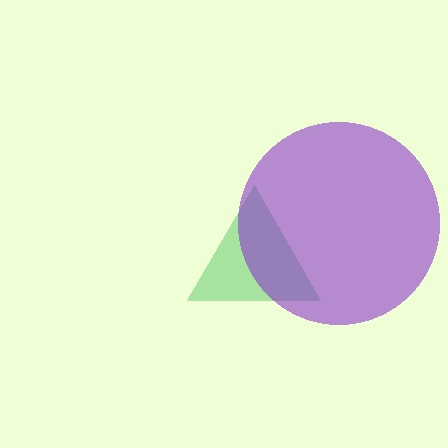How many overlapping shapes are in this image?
There are 2 overlapping shapes in the image.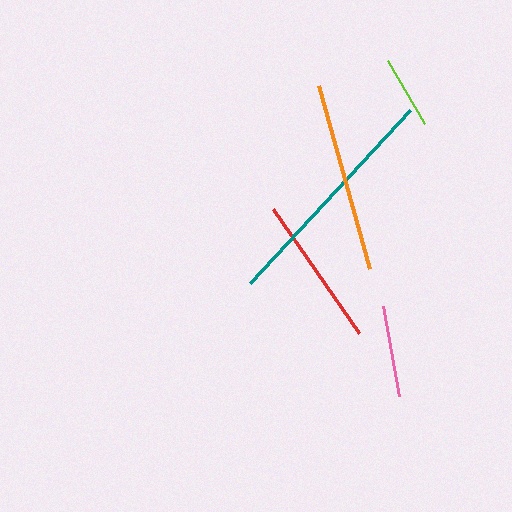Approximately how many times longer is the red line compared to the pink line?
The red line is approximately 1.6 times the length of the pink line.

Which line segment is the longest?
The teal line is the longest at approximately 236 pixels.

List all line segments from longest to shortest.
From longest to shortest: teal, orange, red, pink, lime.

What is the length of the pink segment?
The pink segment is approximately 92 pixels long.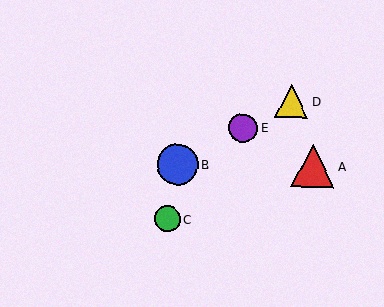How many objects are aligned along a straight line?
3 objects (B, D, E) are aligned along a straight line.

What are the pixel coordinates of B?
Object B is at (178, 165).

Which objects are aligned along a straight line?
Objects B, D, E are aligned along a straight line.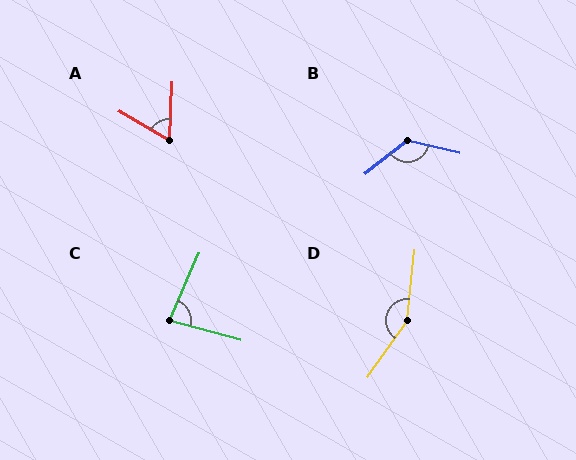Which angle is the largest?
D, at approximately 151 degrees.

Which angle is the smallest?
A, at approximately 62 degrees.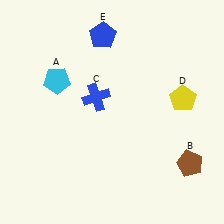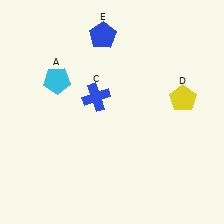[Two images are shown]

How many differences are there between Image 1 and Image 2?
There is 1 difference between the two images.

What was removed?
The brown pentagon (B) was removed in Image 2.